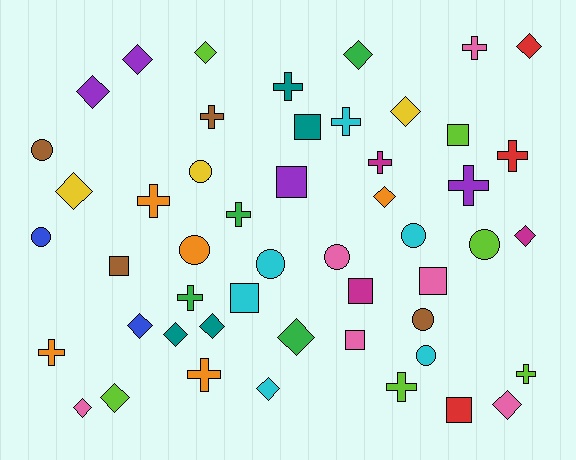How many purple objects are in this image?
There are 4 purple objects.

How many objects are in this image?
There are 50 objects.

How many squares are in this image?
There are 9 squares.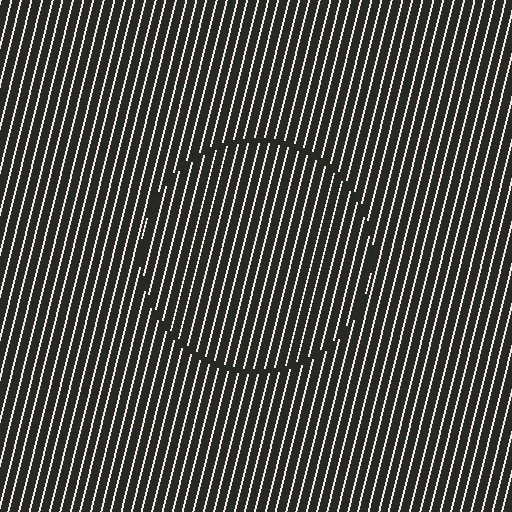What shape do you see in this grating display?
An illusory circle. The interior of the shape contains the same grating, shifted by half a period — the contour is defined by the phase discontinuity where line-ends from the inner and outer gratings abut.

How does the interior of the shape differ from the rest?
The interior of the shape contains the same grating, shifted by half a period — the contour is defined by the phase discontinuity where line-ends from the inner and outer gratings abut.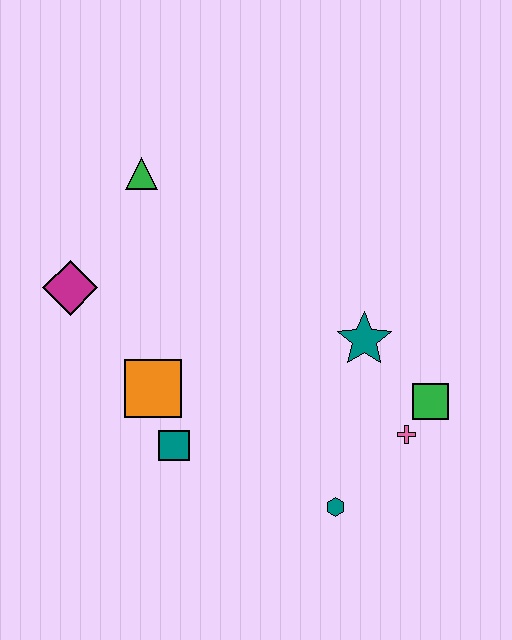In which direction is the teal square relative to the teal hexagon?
The teal square is to the left of the teal hexagon.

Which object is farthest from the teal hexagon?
The green triangle is farthest from the teal hexagon.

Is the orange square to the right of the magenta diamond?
Yes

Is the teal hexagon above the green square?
No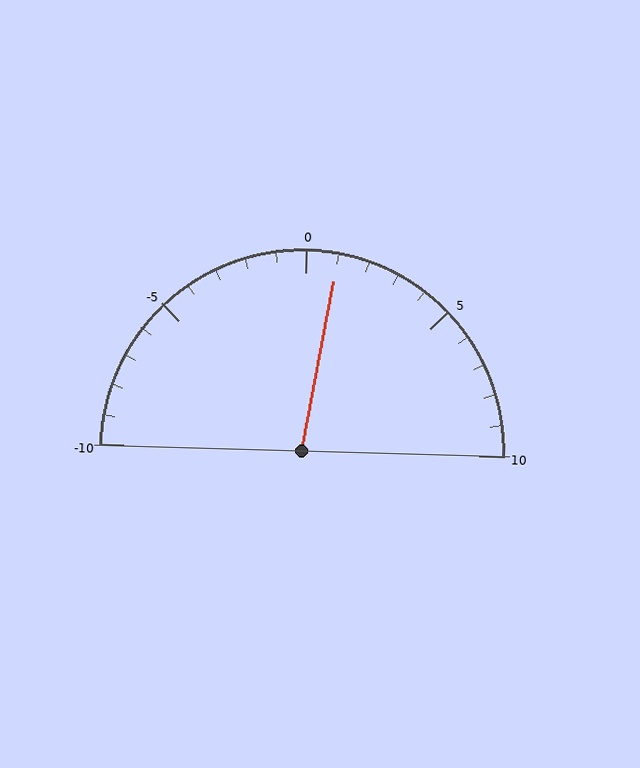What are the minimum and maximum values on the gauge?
The gauge ranges from -10 to 10.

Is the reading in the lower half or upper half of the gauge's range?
The reading is in the upper half of the range (-10 to 10).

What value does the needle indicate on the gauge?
The needle indicates approximately 1.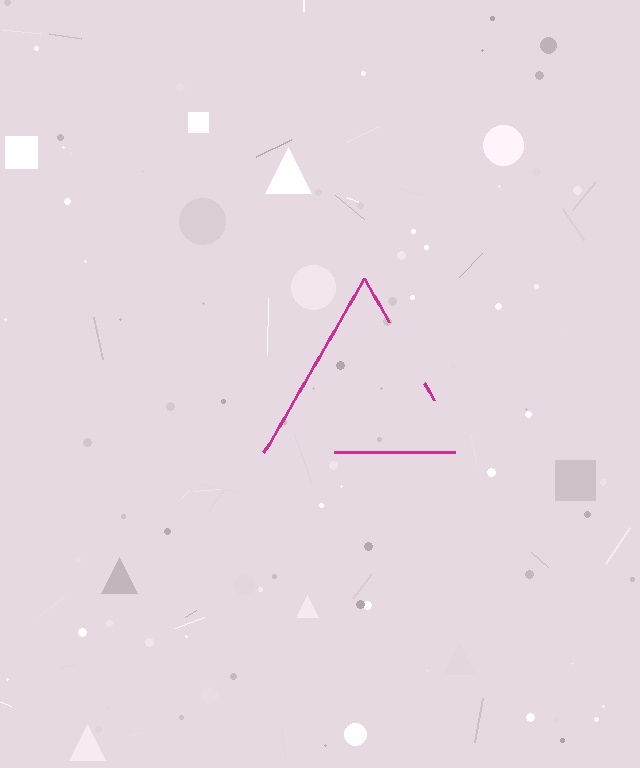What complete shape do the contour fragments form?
The contour fragments form a triangle.